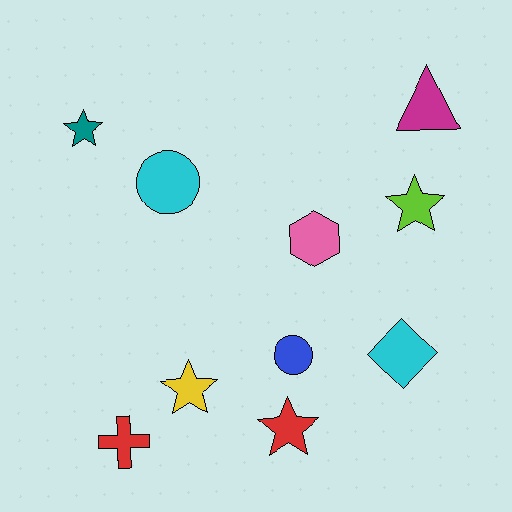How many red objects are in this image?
There are 2 red objects.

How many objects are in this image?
There are 10 objects.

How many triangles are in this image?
There is 1 triangle.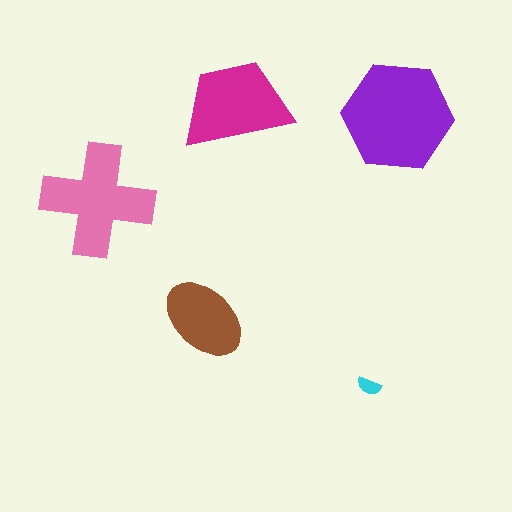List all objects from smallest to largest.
The cyan semicircle, the brown ellipse, the magenta trapezoid, the pink cross, the purple hexagon.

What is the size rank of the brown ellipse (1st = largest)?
4th.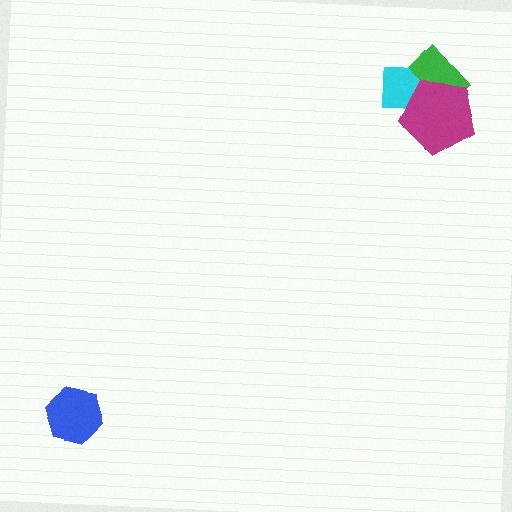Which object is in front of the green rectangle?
The magenta pentagon is in front of the green rectangle.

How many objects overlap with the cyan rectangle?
2 objects overlap with the cyan rectangle.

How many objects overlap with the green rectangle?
2 objects overlap with the green rectangle.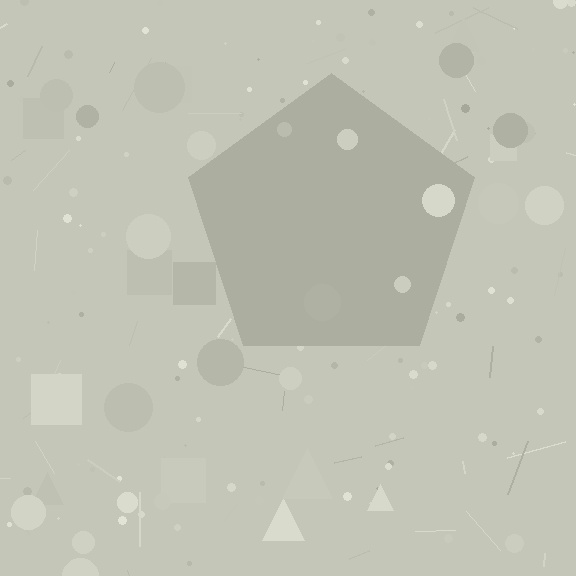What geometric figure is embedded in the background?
A pentagon is embedded in the background.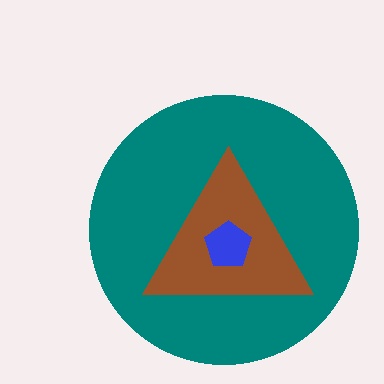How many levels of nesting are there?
3.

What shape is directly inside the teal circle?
The brown triangle.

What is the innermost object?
The blue pentagon.